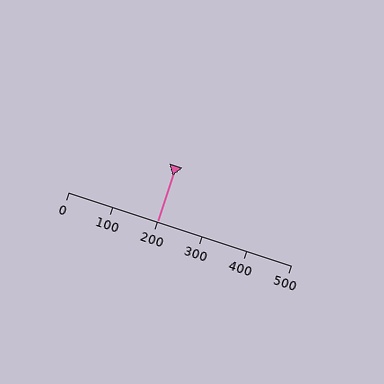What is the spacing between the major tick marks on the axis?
The major ticks are spaced 100 apart.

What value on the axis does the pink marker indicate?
The marker indicates approximately 200.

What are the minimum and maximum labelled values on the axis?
The axis runs from 0 to 500.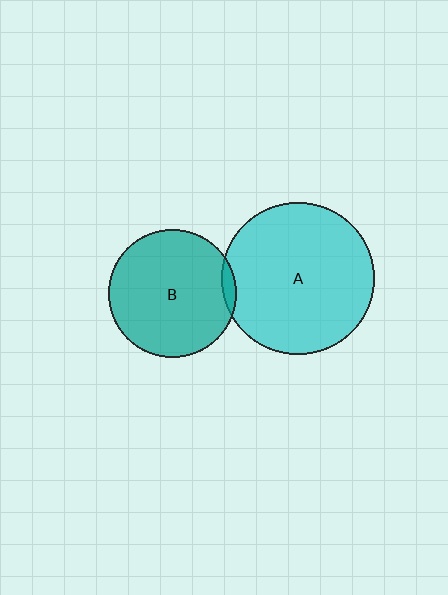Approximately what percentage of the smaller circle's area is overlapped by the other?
Approximately 5%.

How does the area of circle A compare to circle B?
Approximately 1.4 times.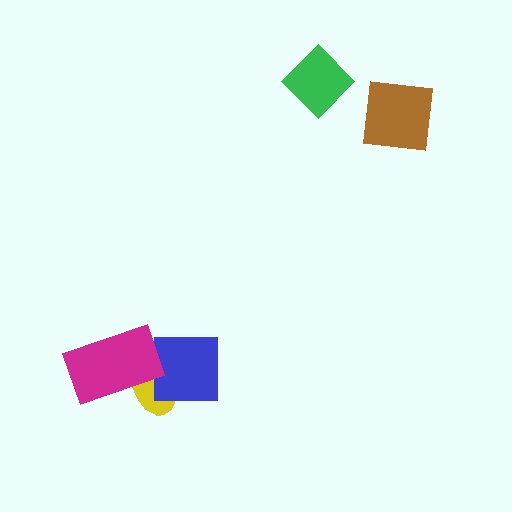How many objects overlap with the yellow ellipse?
2 objects overlap with the yellow ellipse.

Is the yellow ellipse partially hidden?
Yes, it is partially covered by another shape.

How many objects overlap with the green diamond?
0 objects overlap with the green diamond.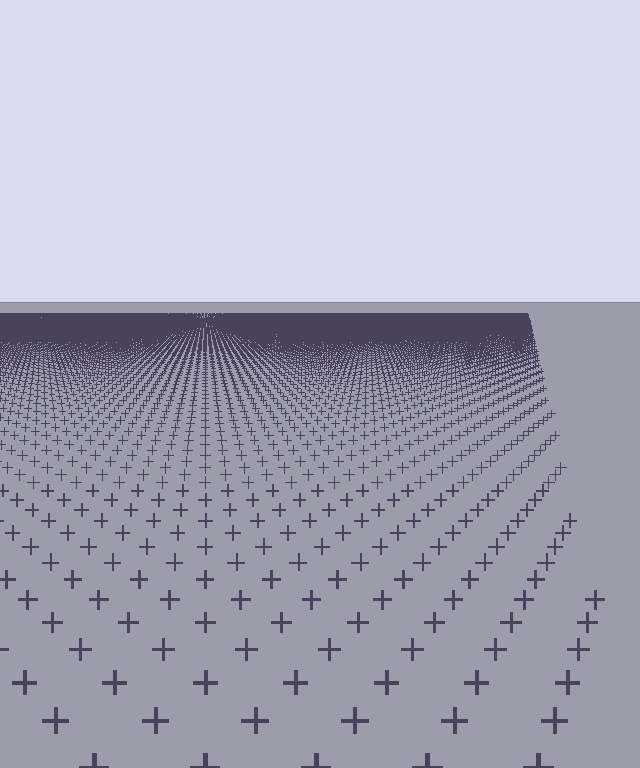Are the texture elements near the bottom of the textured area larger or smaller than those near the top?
Larger. Near the bottom, elements are closer to the viewer and appear at a bigger on-screen size.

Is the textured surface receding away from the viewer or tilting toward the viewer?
The surface is receding away from the viewer. Texture elements get smaller and denser toward the top.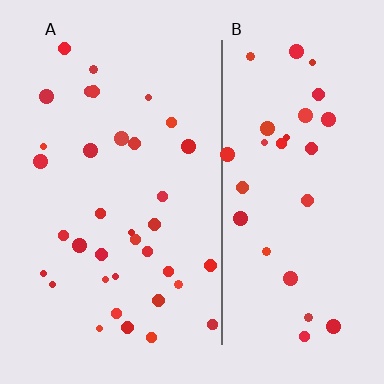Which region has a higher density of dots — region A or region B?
A (the left).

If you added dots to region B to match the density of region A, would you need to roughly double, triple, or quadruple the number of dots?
Approximately double.